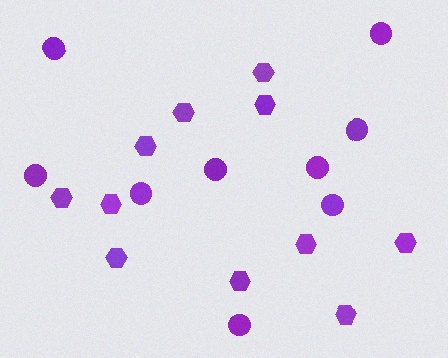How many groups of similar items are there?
There are 2 groups: one group of circles (9) and one group of hexagons (11).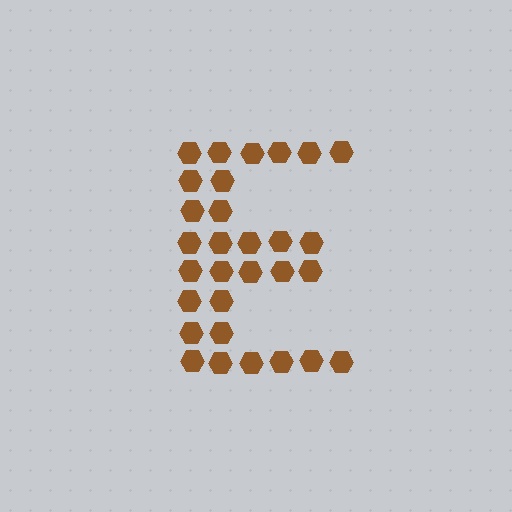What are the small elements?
The small elements are hexagons.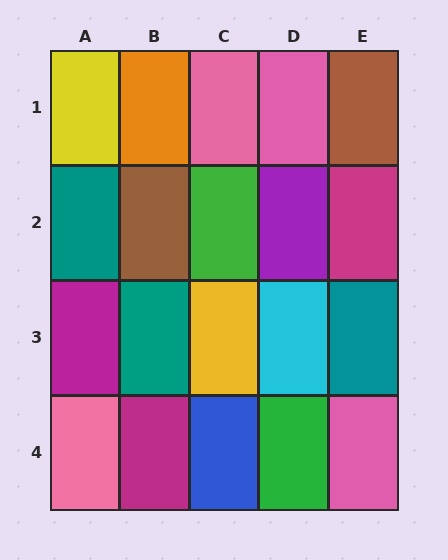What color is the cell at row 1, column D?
Pink.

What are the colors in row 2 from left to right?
Teal, brown, green, purple, magenta.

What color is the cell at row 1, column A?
Yellow.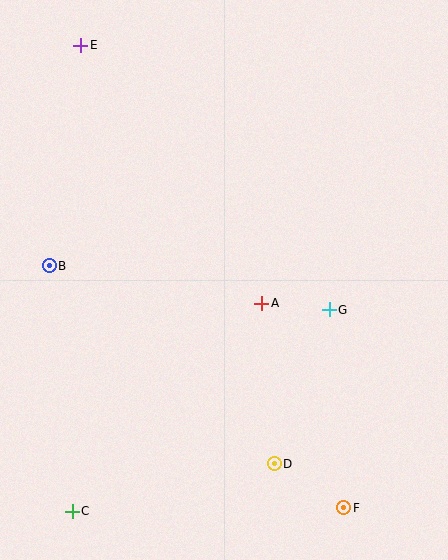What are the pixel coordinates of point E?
Point E is at (81, 45).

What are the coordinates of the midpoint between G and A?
The midpoint between G and A is at (296, 307).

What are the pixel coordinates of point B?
Point B is at (49, 266).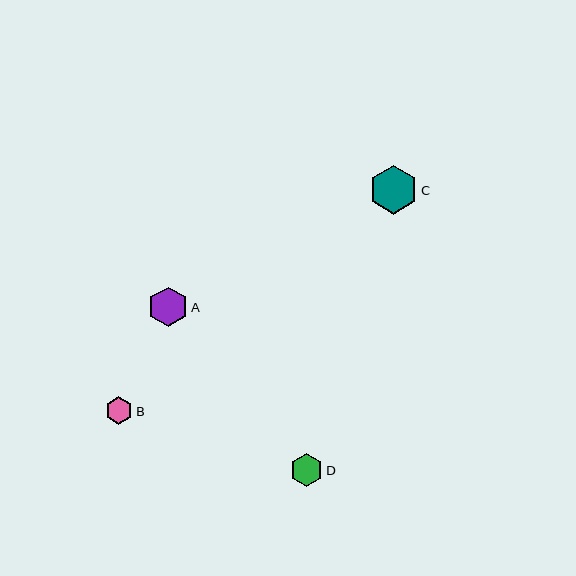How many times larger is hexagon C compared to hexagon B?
Hexagon C is approximately 1.8 times the size of hexagon B.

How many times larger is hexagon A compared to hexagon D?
Hexagon A is approximately 1.2 times the size of hexagon D.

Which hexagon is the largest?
Hexagon C is the largest with a size of approximately 49 pixels.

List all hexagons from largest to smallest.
From largest to smallest: C, A, D, B.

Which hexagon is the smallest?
Hexagon B is the smallest with a size of approximately 28 pixels.